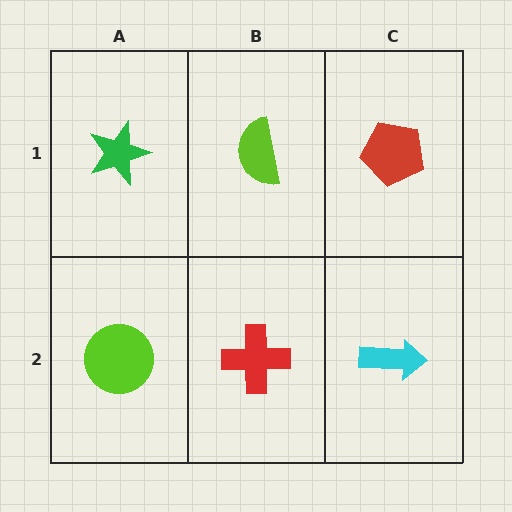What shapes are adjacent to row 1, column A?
A lime circle (row 2, column A), a lime semicircle (row 1, column B).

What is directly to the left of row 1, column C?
A lime semicircle.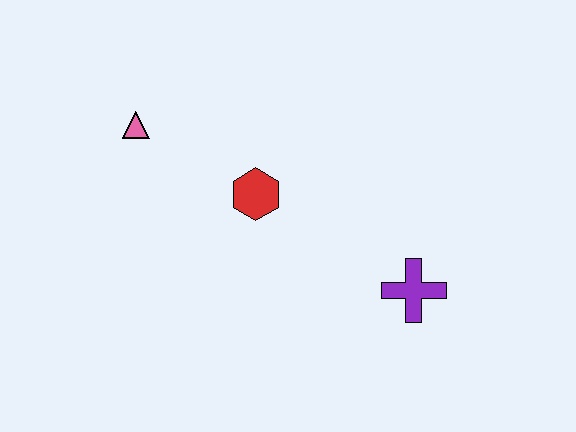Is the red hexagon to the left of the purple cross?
Yes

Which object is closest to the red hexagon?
The pink triangle is closest to the red hexagon.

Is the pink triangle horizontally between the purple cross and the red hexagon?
No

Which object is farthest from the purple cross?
The pink triangle is farthest from the purple cross.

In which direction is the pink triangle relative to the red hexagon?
The pink triangle is to the left of the red hexagon.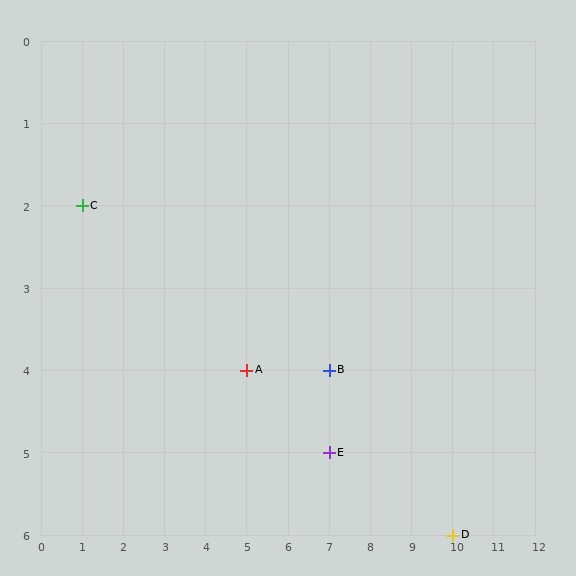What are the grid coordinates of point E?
Point E is at grid coordinates (7, 5).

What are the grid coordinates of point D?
Point D is at grid coordinates (10, 6).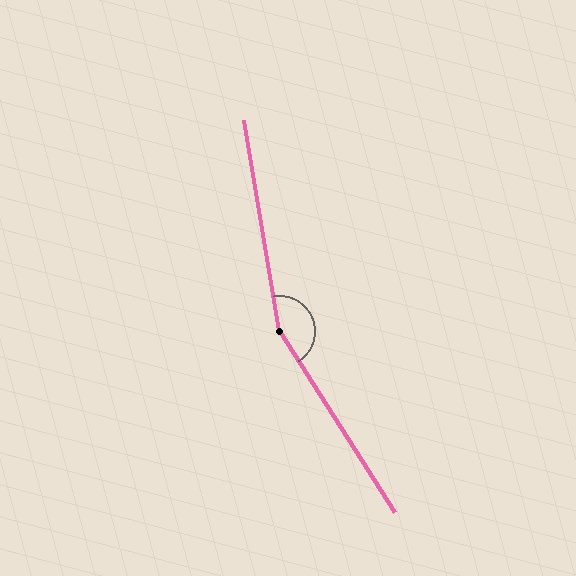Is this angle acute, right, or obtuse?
It is obtuse.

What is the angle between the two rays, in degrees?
Approximately 157 degrees.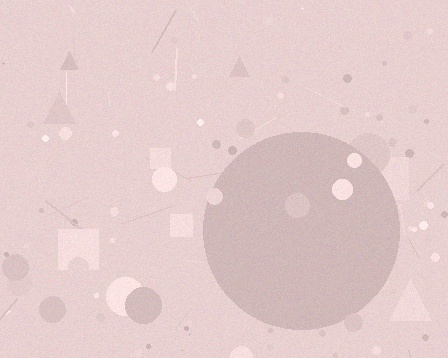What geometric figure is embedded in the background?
A circle is embedded in the background.